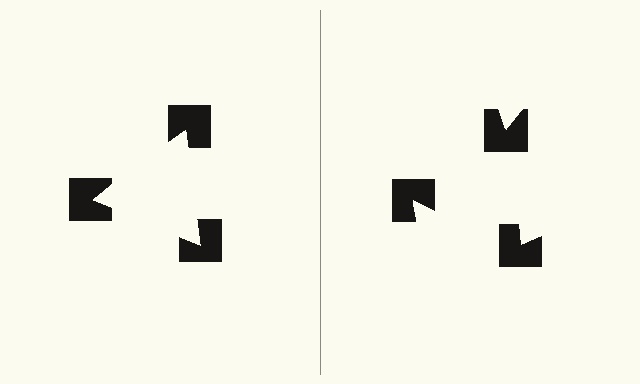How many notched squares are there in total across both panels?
6 — 3 on each side.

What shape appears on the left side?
An illusory triangle.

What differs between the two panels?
The notched squares are positioned identically on both sides; only the wedge orientations differ. On the left they align to a triangle; on the right they are misaligned.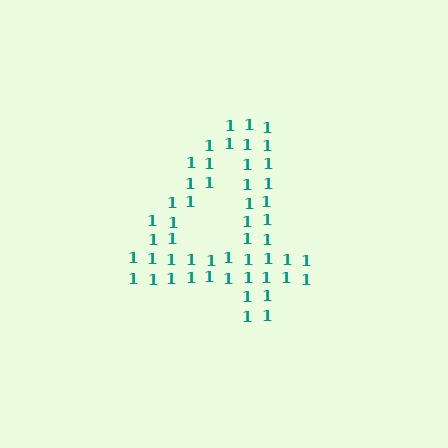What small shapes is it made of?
It is made of small digit 1's.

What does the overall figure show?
The overall figure shows the digit 4.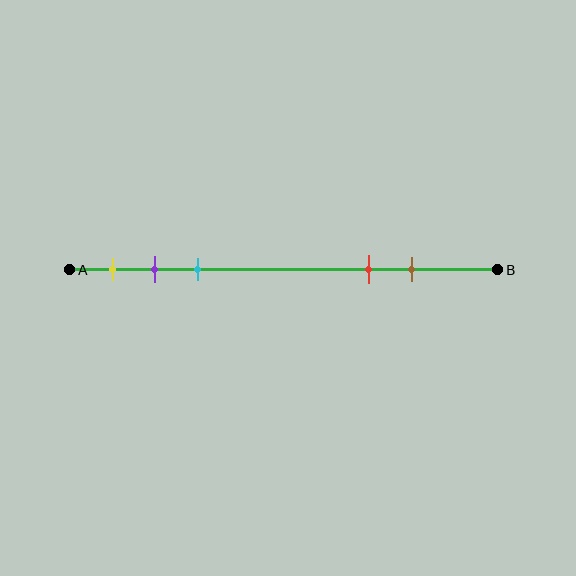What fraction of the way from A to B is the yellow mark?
The yellow mark is approximately 10% (0.1) of the way from A to B.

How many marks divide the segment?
There are 5 marks dividing the segment.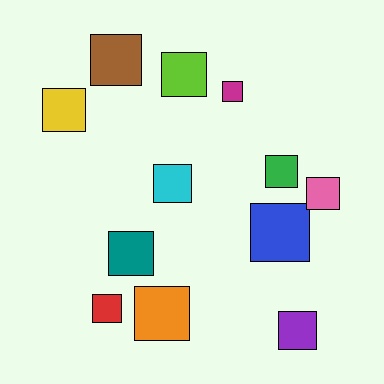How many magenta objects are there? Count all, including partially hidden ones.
There is 1 magenta object.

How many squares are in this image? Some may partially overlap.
There are 12 squares.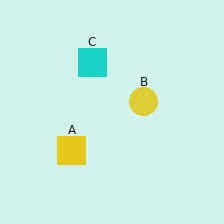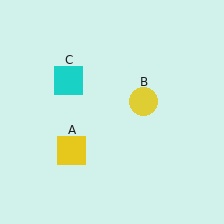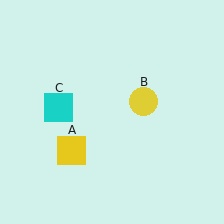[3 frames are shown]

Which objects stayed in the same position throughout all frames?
Yellow square (object A) and yellow circle (object B) remained stationary.